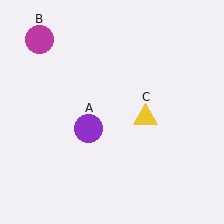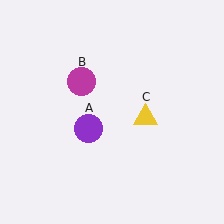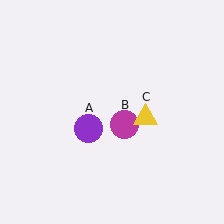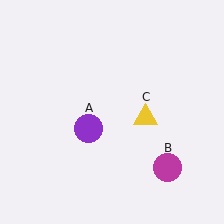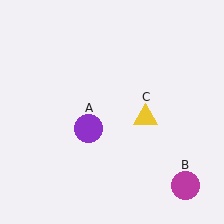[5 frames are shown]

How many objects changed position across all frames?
1 object changed position: magenta circle (object B).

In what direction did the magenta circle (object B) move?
The magenta circle (object B) moved down and to the right.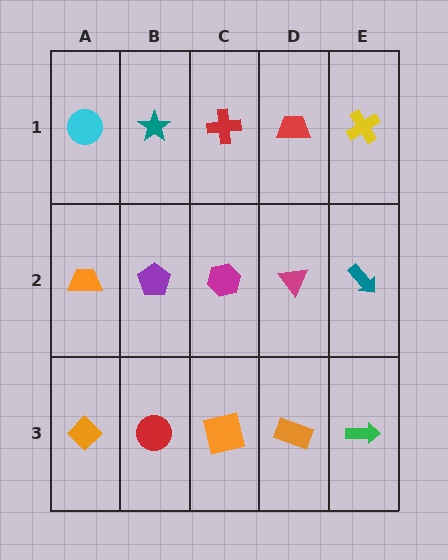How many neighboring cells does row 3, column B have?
3.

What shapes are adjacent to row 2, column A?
A cyan circle (row 1, column A), an orange diamond (row 3, column A), a purple pentagon (row 2, column B).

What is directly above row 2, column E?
A yellow cross.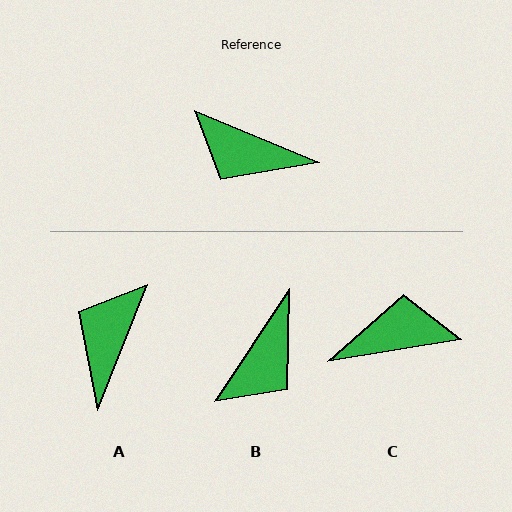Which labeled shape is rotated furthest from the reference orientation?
C, about 148 degrees away.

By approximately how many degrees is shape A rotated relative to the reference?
Approximately 89 degrees clockwise.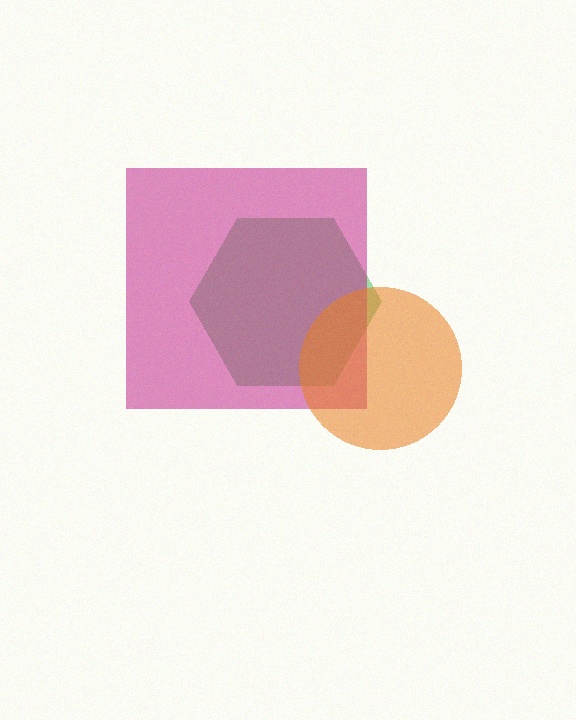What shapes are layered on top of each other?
The layered shapes are: a green hexagon, a magenta square, an orange circle.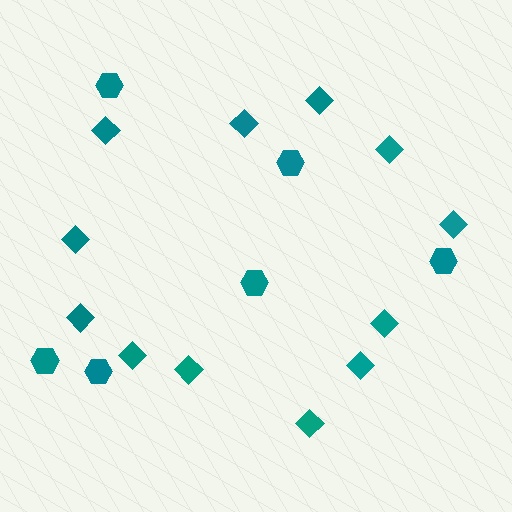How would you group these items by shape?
There are 2 groups: one group of diamonds (12) and one group of hexagons (6).